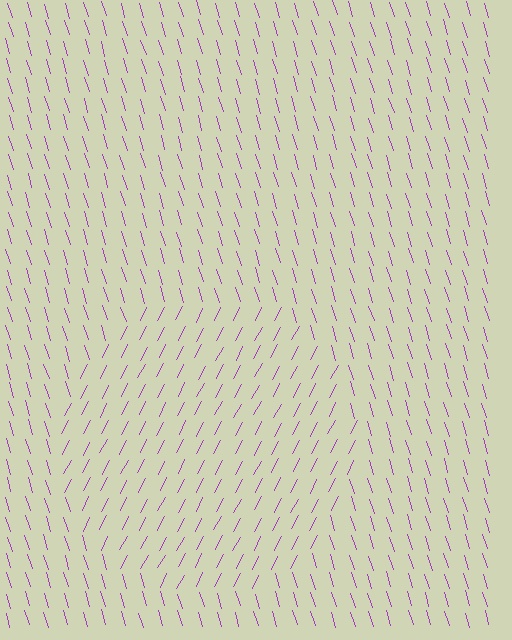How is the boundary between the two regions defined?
The boundary is defined purely by a change in line orientation (approximately 45 degrees difference). All lines are the same color and thickness.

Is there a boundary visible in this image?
Yes, there is a texture boundary formed by a change in line orientation.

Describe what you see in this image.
The image is filled with small purple line segments. A circle region in the image has lines oriented differently from the surrounding lines, creating a visible texture boundary.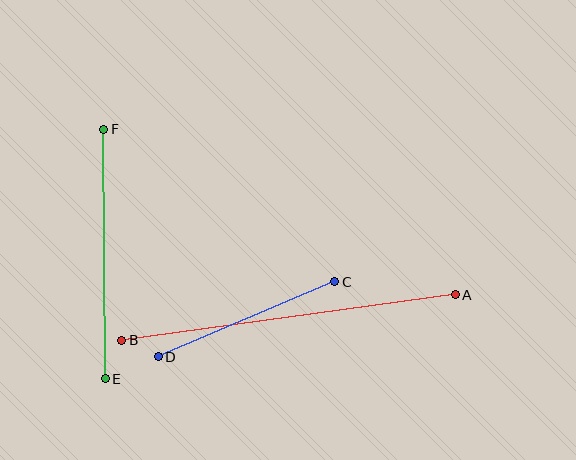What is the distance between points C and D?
The distance is approximately 192 pixels.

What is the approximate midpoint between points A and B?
The midpoint is at approximately (288, 317) pixels.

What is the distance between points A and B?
The distance is approximately 336 pixels.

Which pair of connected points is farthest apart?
Points A and B are farthest apart.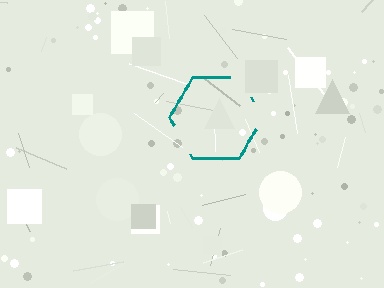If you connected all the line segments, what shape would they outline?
They would outline a hexagon.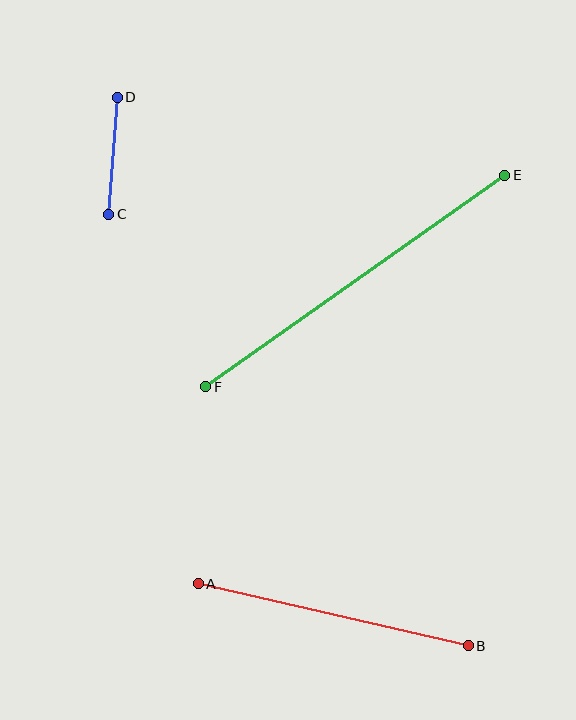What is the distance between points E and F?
The distance is approximately 367 pixels.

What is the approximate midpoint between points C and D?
The midpoint is at approximately (113, 156) pixels.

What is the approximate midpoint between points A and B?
The midpoint is at approximately (333, 615) pixels.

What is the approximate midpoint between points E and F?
The midpoint is at approximately (355, 281) pixels.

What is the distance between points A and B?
The distance is approximately 277 pixels.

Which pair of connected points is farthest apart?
Points E and F are farthest apart.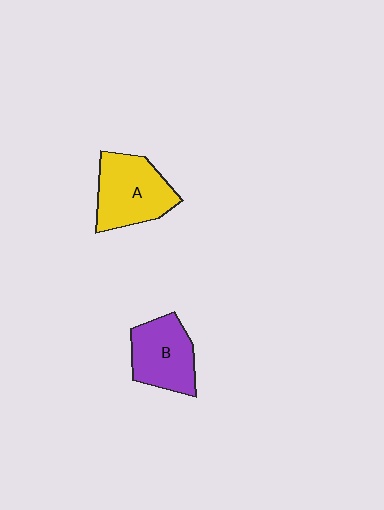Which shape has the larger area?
Shape A (yellow).